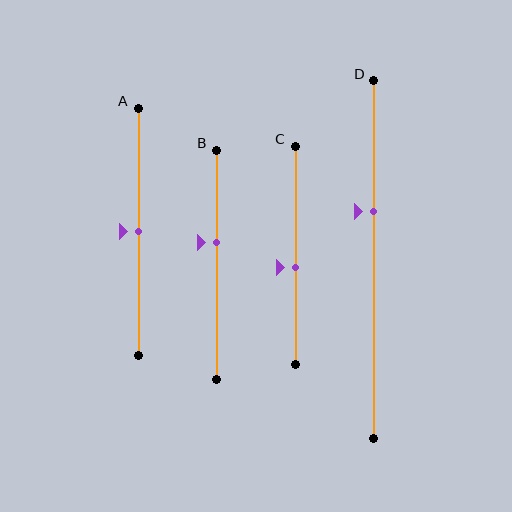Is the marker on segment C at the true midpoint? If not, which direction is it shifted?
No, the marker on segment C is shifted downward by about 6% of the segment length.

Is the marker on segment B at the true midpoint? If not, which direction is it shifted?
No, the marker on segment B is shifted upward by about 10% of the segment length.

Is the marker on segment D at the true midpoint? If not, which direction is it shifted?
No, the marker on segment D is shifted upward by about 13% of the segment length.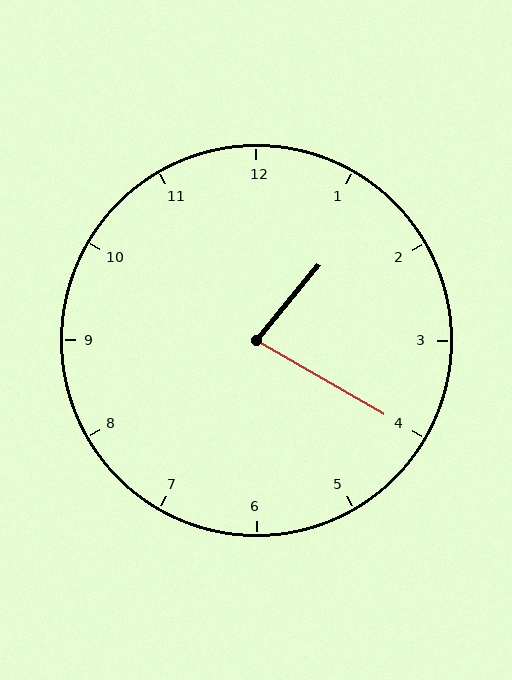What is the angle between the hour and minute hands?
Approximately 80 degrees.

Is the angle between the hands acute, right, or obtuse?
It is acute.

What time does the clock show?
1:20.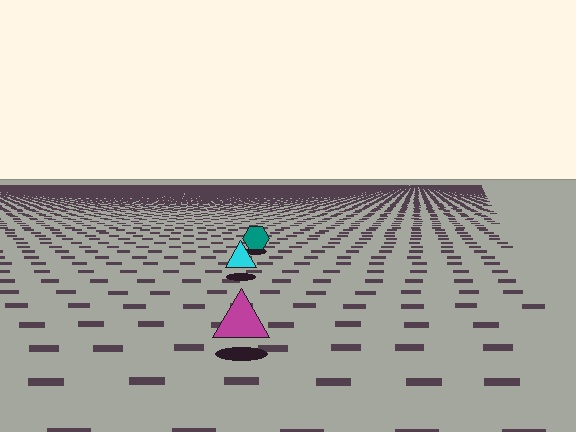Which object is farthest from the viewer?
The teal hexagon is farthest from the viewer. It appears smaller and the ground texture around it is denser.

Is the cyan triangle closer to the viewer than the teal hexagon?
Yes. The cyan triangle is closer — you can tell from the texture gradient: the ground texture is coarser near it.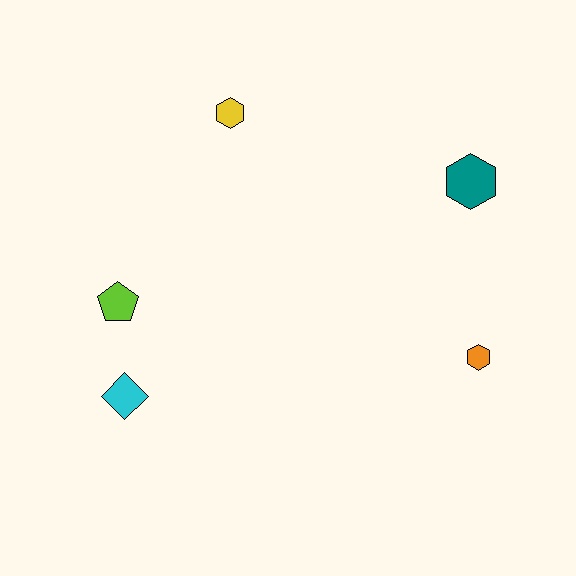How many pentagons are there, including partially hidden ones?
There is 1 pentagon.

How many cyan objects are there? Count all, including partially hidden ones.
There is 1 cyan object.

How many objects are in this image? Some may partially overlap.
There are 5 objects.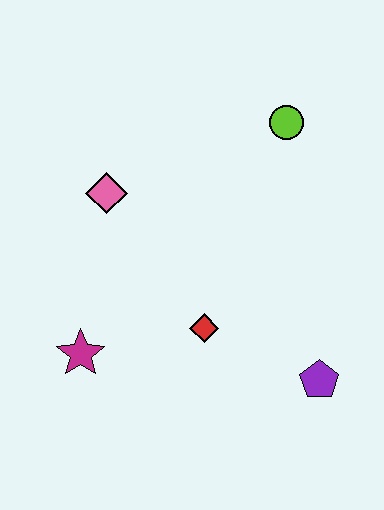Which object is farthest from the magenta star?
The lime circle is farthest from the magenta star.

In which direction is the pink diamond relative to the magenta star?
The pink diamond is above the magenta star.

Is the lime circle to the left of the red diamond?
No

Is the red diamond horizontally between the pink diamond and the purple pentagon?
Yes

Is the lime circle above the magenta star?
Yes